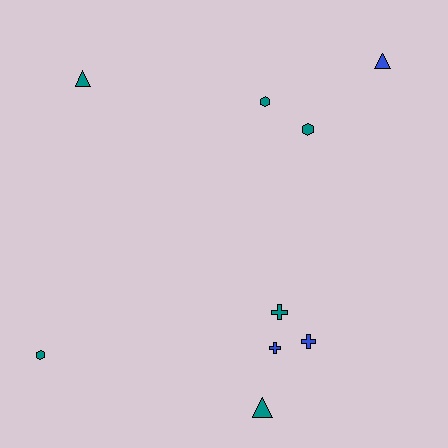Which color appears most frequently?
Teal, with 6 objects.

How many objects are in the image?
There are 9 objects.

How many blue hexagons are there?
There are no blue hexagons.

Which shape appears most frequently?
Triangle, with 3 objects.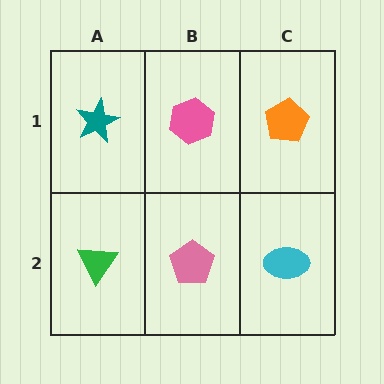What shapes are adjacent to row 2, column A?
A teal star (row 1, column A), a pink pentagon (row 2, column B).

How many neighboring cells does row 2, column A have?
2.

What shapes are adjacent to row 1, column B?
A pink pentagon (row 2, column B), a teal star (row 1, column A), an orange pentagon (row 1, column C).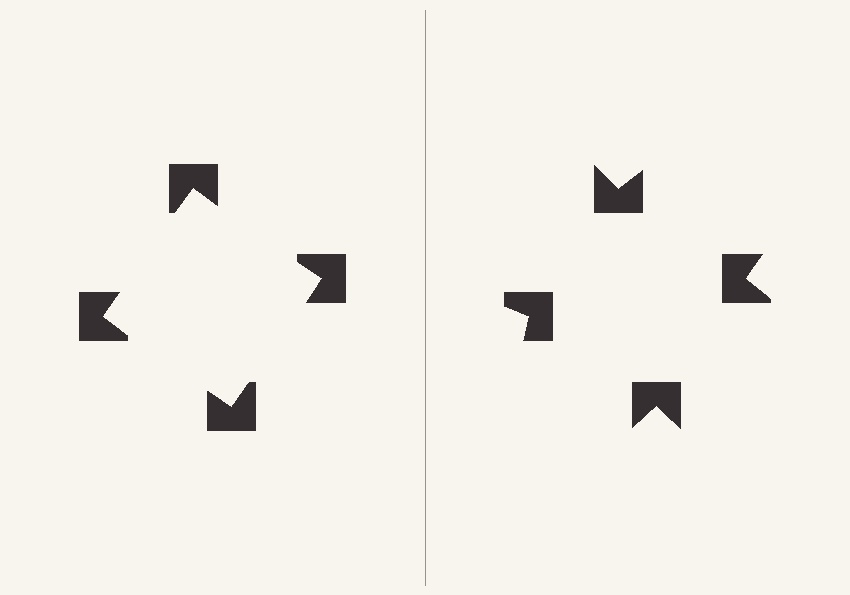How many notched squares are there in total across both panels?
8 — 4 on each side.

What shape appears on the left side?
An illusory square.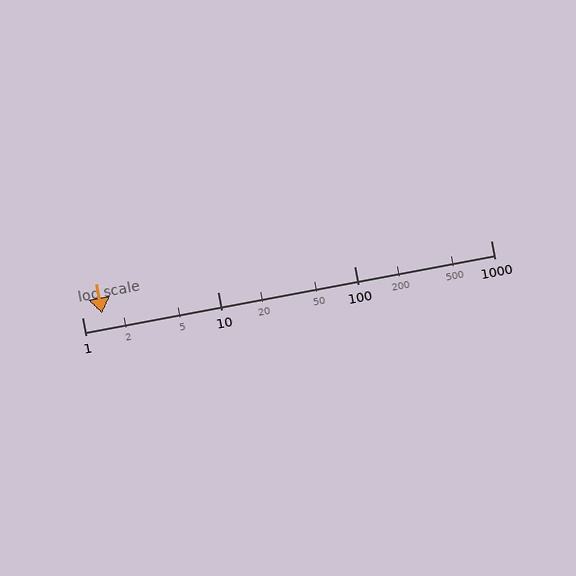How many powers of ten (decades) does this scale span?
The scale spans 3 decades, from 1 to 1000.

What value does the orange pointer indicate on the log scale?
The pointer indicates approximately 1.4.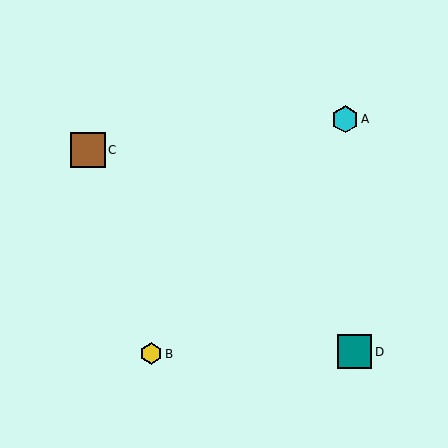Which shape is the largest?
The brown square (labeled C) is the largest.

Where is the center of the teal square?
The center of the teal square is at (355, 352).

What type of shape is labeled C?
Shape C is a brown square.